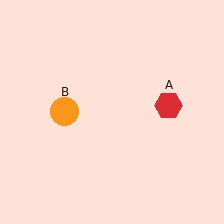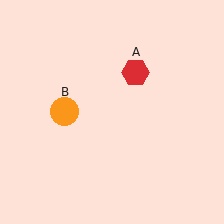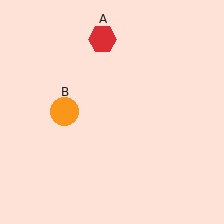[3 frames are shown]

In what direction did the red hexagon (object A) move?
The red hexagon (object A) moved up and to the left.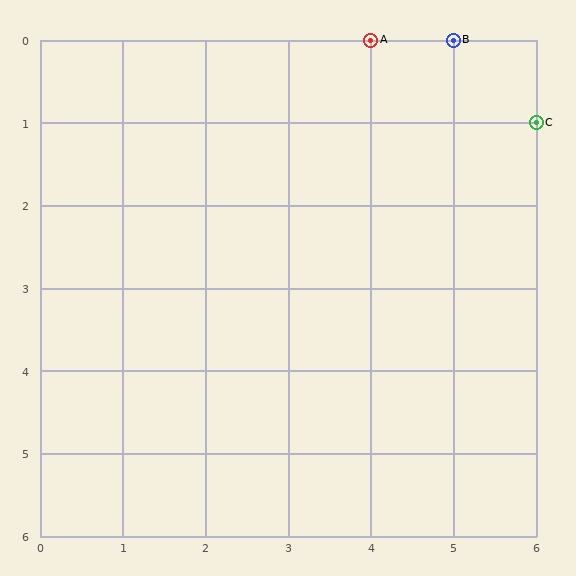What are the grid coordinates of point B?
Point B is at grid coordinates (5, 0).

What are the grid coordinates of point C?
Point C is at grid coordinates (6, 1).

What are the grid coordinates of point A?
Point A is at grid coordinates (4, 0).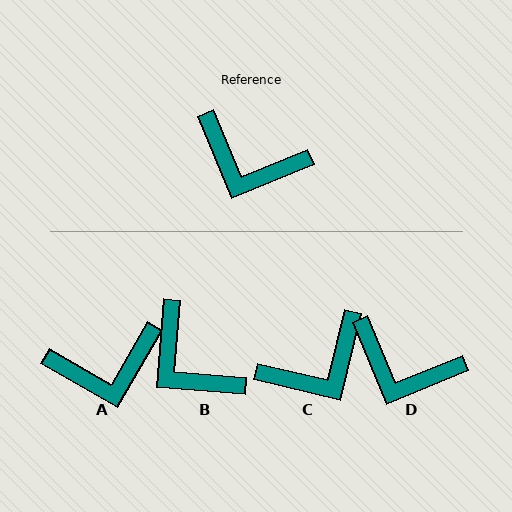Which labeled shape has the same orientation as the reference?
D.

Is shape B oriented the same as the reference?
No, it is off by about 27 degrees.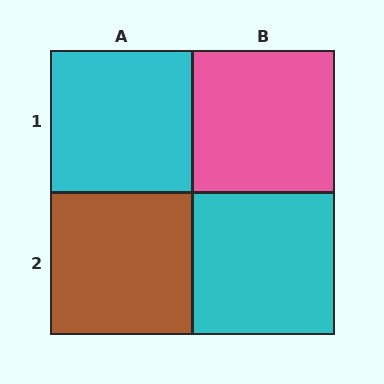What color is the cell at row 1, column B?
Pink.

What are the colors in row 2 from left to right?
Brown, cyan.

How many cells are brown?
1 cell is brown.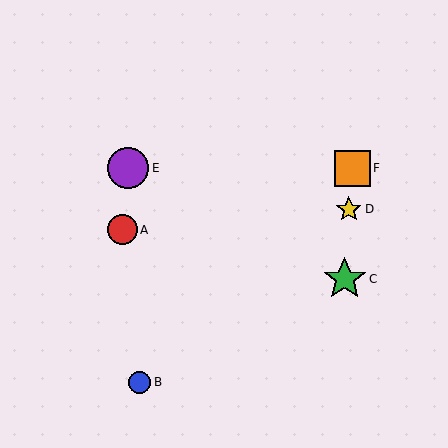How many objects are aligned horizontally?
2 objects (E, F) are aligned horizontally.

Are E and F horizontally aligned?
Yes, both are at y≈168.